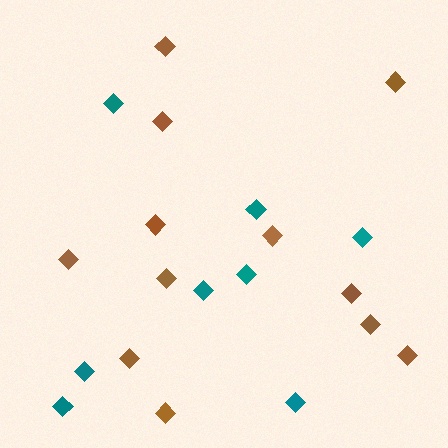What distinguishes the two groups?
There are 2 groups: one group of teal diamonds (8) and one group of brown diamonds (12).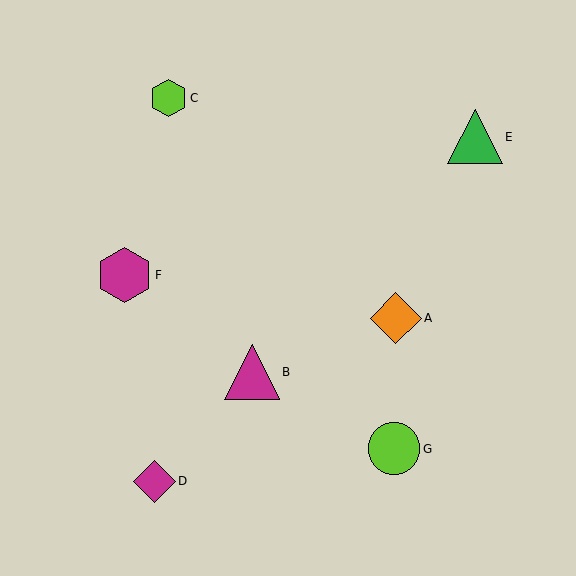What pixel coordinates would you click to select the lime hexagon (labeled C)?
Click at (168, 98) to select the lime hexagon C.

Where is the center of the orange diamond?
The center of the orange diamond is at (396, 318).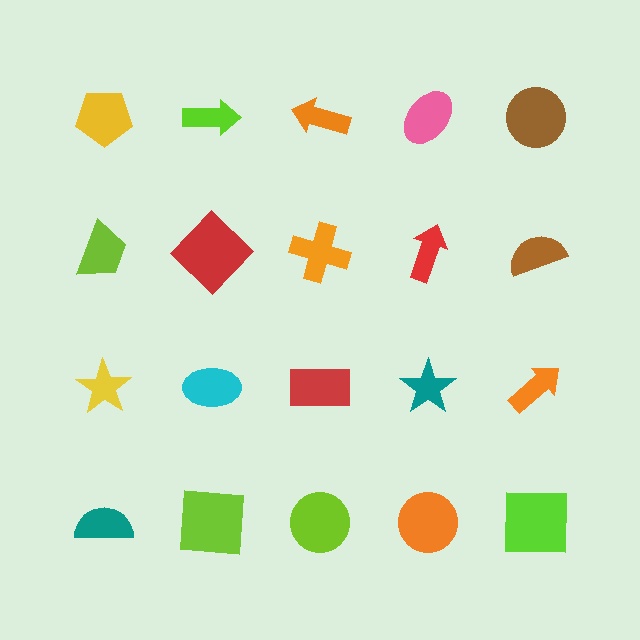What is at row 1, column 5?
A brown circle.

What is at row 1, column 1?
A yellow pentagon.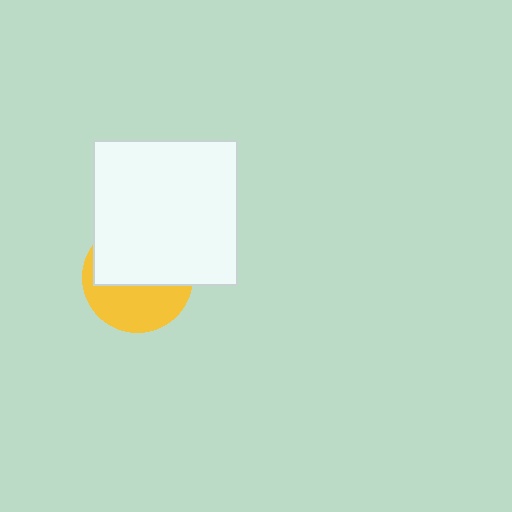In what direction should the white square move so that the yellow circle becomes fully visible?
The white square should move up. That is the shortest direction to clear the overlap and leave the yellow circle fully visible.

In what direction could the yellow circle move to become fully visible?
The yellow circle could move down. That would shift it out from behind the white square entirely.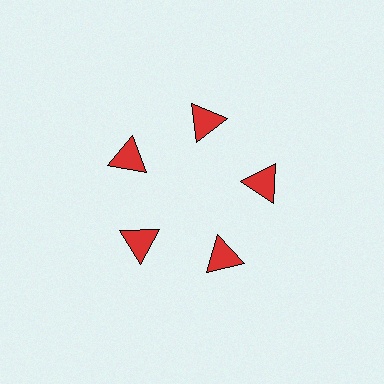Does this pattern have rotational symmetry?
Yes, this pattern has 5-fold rotational symmetry. It looks the same after rotating 72 degrees around the center.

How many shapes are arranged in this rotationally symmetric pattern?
There are 5 shapes, arranged in 5 groups of 1.